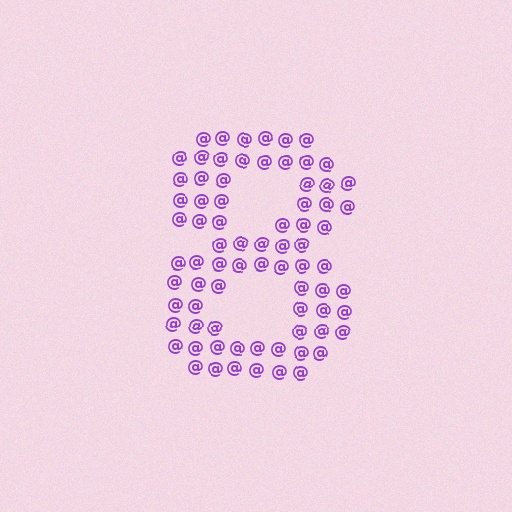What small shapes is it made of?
It is made of small at signs.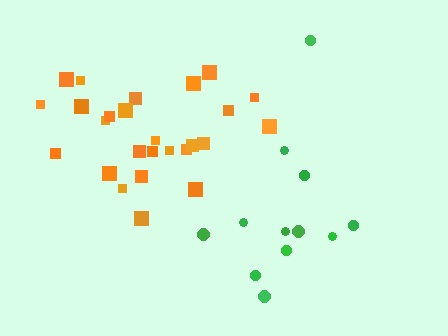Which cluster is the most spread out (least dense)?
Green.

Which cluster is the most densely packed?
Orange.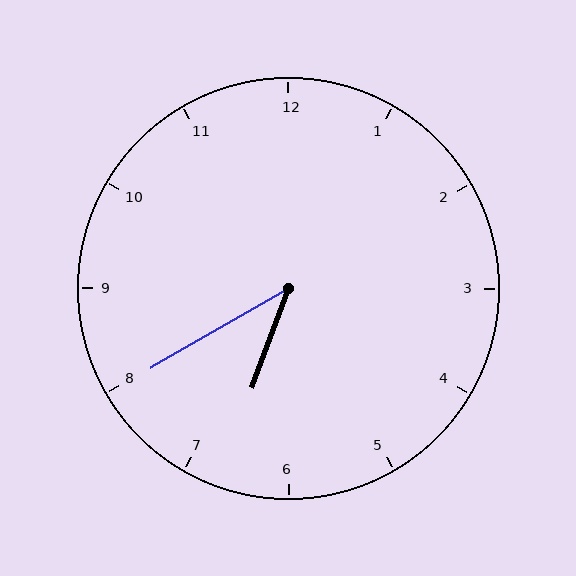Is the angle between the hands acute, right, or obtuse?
It is acute.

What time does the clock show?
6:40.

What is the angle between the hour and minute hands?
Approximately 40 degrees.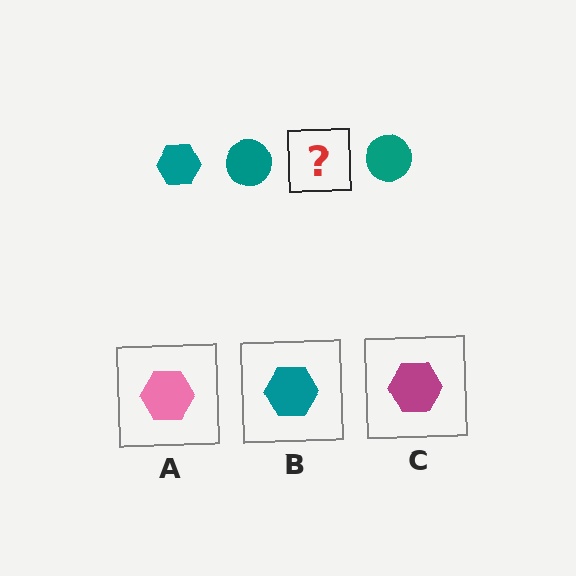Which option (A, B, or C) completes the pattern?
B.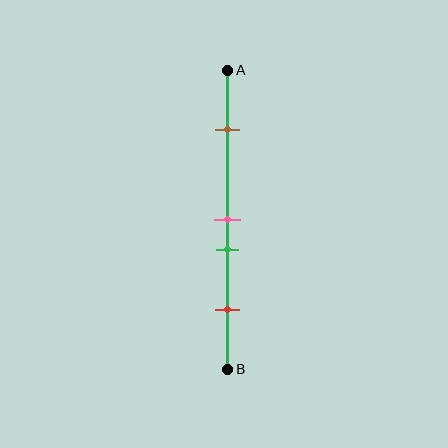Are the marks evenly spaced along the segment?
No, the marks are not evenly spaced.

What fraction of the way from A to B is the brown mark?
The brown mark is approximately 20% (0.2) of the way from A to B.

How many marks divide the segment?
There are 4 marks dividing the segment.